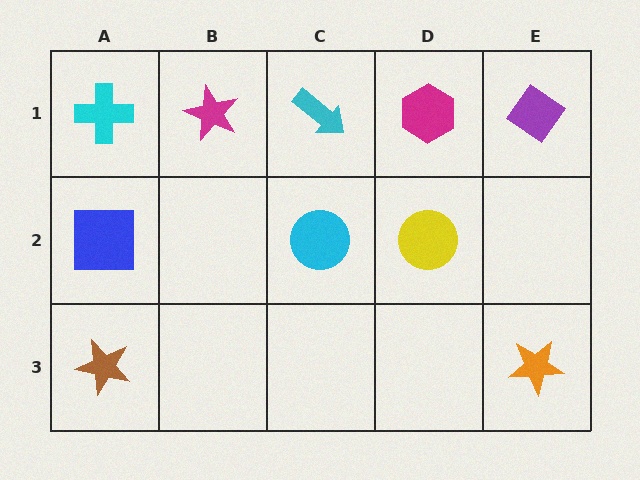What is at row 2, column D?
A yellow circle.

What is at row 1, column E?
A purple diamond.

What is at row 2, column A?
A blue square.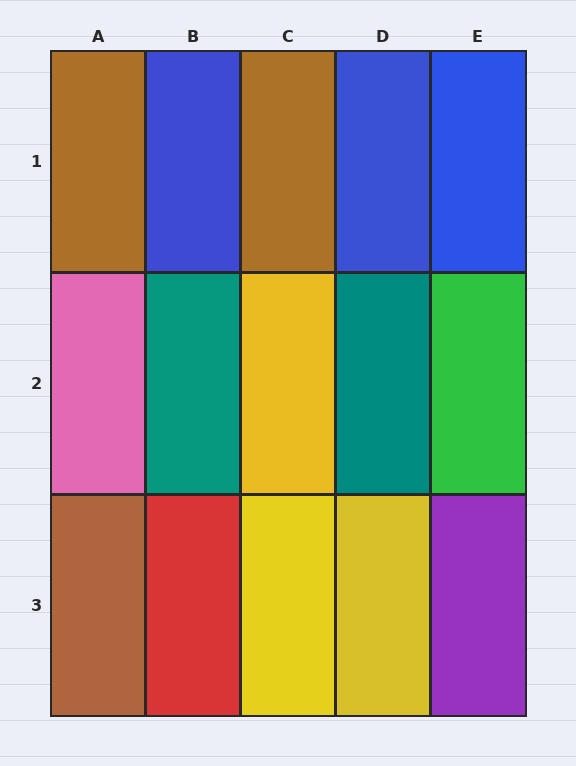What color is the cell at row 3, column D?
Yellow.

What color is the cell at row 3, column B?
Red.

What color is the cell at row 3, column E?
Purple.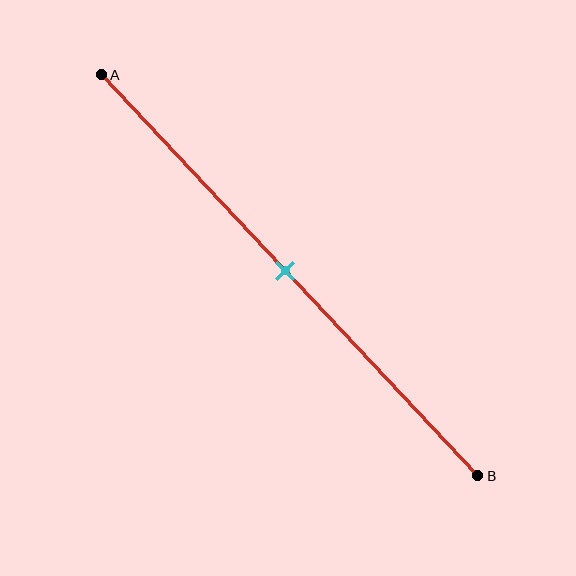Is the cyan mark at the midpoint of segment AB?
Yes, the mark is approximately at the midpoint.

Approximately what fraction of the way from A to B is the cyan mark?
The cyan mark is approximately 50% of the way from A to B.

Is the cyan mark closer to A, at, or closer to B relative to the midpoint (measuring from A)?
The cyan mark is approximately at the midpoint of segment AB.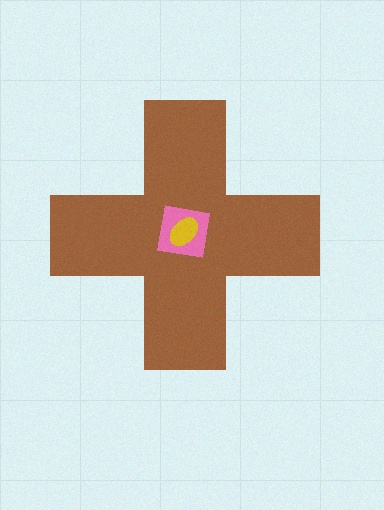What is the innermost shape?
The yellow ellipse.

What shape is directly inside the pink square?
The yellow ellipse.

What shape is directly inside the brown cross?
The pink square.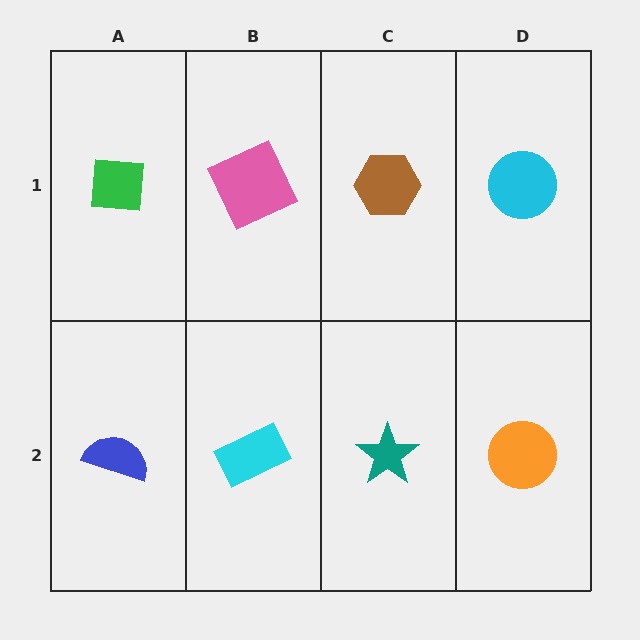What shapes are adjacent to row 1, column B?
A cyan rectangle (row 2, column B), a green square (row 1, column A), a brown hexagon (row 1, column C).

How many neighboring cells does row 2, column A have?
2.